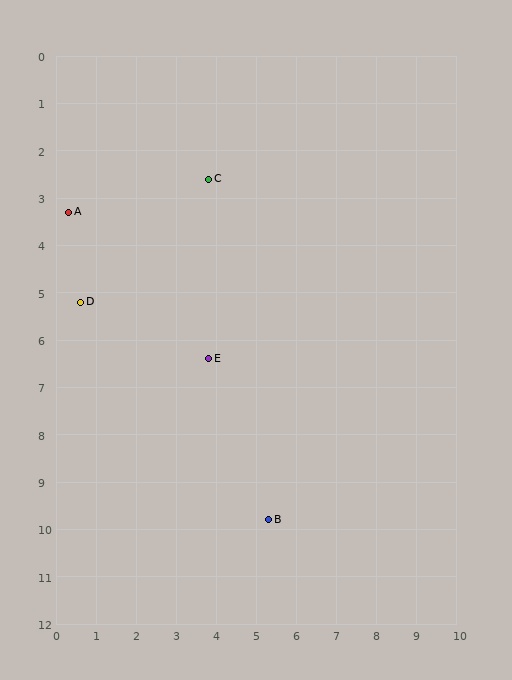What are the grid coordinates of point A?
Point A is at approximately (0.3, 3.3).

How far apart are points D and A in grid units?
Points D and A are about 1.9 grid units apart.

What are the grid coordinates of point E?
Point E is at approximately (3.8, 6.4).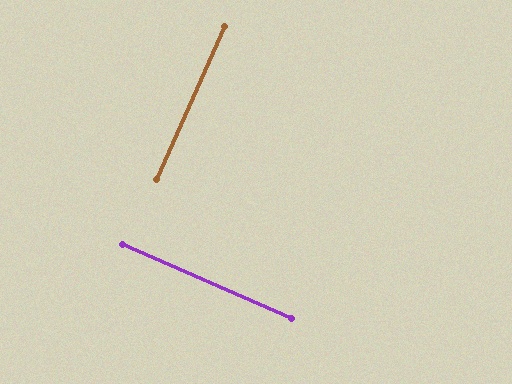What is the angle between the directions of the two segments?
Approximately 90 degrees.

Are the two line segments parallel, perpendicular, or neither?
Perpendicular — they meet at approximately 90°.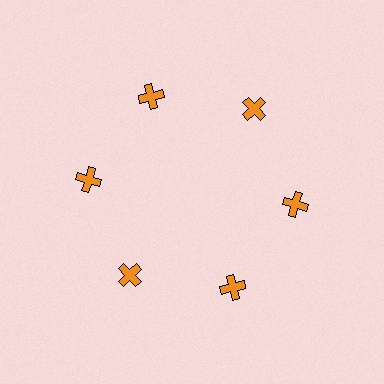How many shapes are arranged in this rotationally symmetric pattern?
There are 6 shapes, arranged in 6 groups of 1.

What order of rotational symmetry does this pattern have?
This pattern has 6-fold rotational symmetry.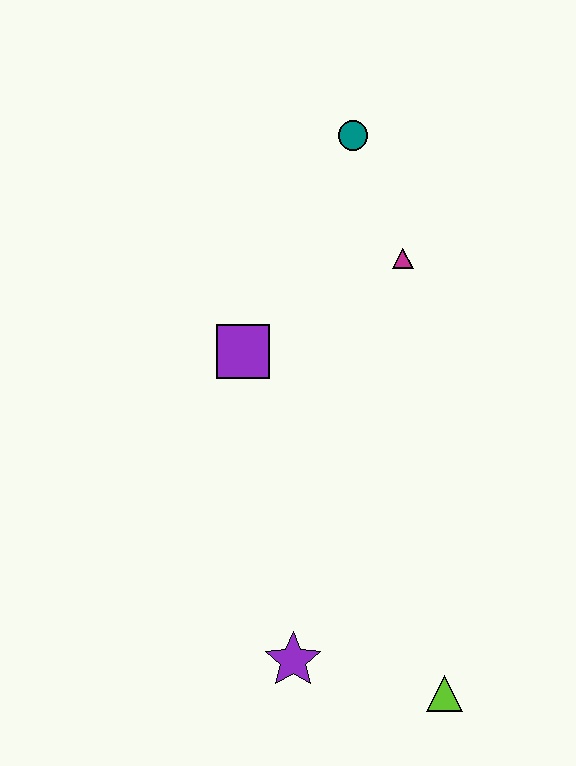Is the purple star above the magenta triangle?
No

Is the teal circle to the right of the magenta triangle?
No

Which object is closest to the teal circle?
The magenta triangle is closest to the teal circle.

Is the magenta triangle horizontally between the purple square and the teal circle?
No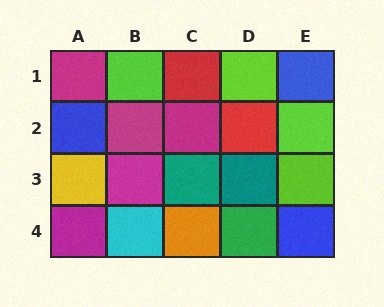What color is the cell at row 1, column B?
Lime.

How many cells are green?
1 cell is green.